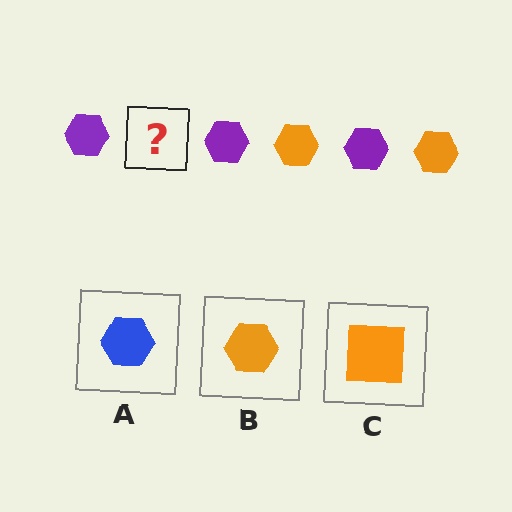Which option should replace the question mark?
Option B.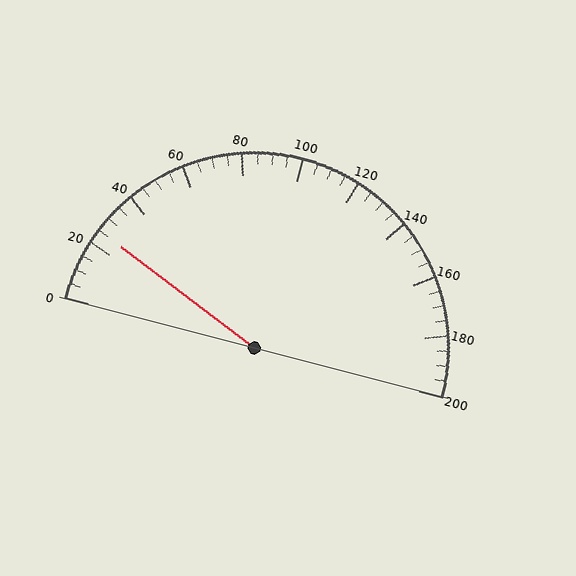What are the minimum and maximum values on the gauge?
The gauge ranges from 0 to 200.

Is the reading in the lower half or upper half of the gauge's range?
The reading is in the lower half of the range (0 to 200).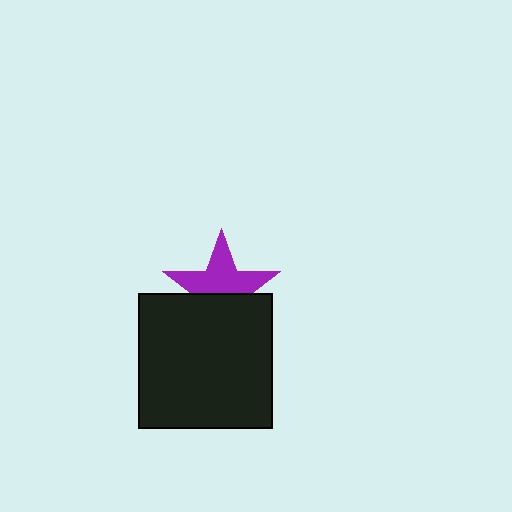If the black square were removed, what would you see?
You would see the complete purple star.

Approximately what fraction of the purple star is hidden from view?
Roughly 43% of the purple star is hidden behind the black square.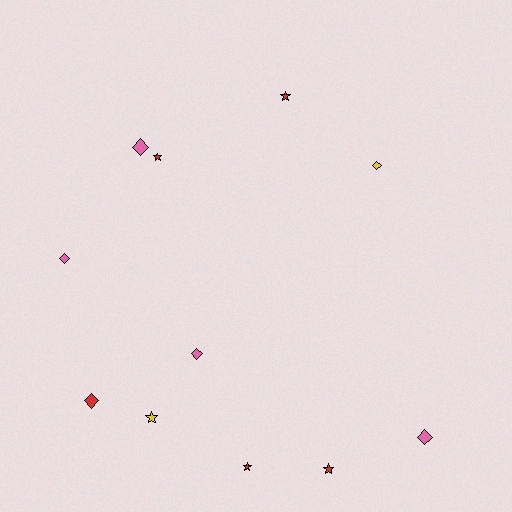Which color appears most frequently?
Red, with 5 objects.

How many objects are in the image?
There are 11 objects.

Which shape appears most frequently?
Diamond, with 6 objects.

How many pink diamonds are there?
There are 4 pink diamonds.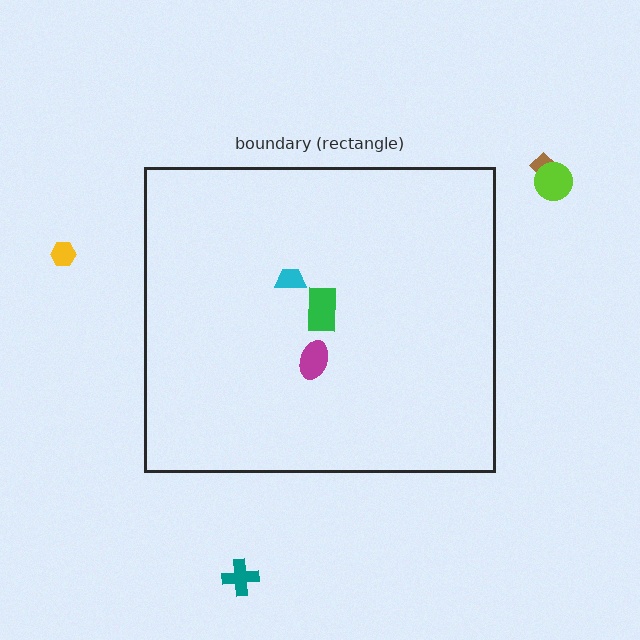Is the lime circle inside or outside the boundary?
Outside.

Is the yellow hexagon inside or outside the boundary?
Outside.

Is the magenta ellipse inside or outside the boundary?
Inside.